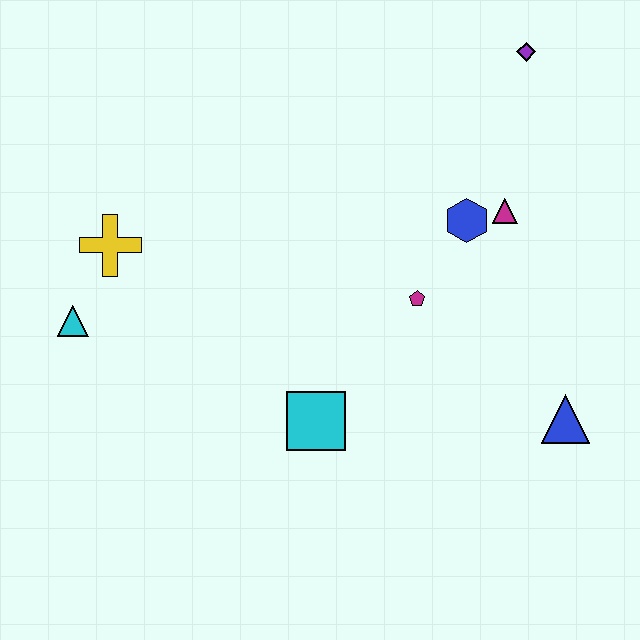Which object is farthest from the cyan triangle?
The purple diamond is farthest from the cyan triangle.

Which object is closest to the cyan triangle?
The yellow cross is closest to the cyan triangle.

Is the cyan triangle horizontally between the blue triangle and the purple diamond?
No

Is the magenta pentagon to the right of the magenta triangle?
No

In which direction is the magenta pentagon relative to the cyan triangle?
The magenta pentagon is to the right of the cyan triangle.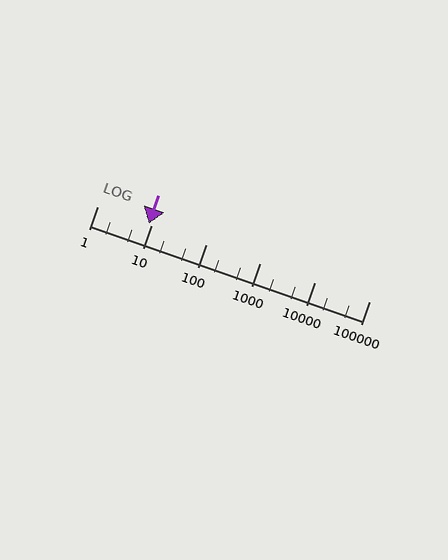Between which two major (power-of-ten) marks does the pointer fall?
The pointer is between 1 and 10.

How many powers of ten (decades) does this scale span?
The scale spans 5 decades, from 1 to 100000.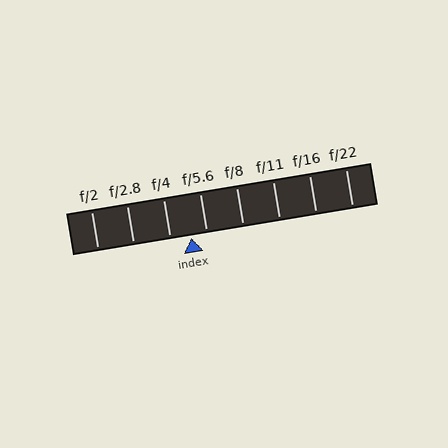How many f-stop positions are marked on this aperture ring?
There are 8 f-stop positions marked.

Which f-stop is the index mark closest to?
The index mark is closest to f/5.6.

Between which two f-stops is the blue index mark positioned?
The index mark is between f/4 and f/5.6.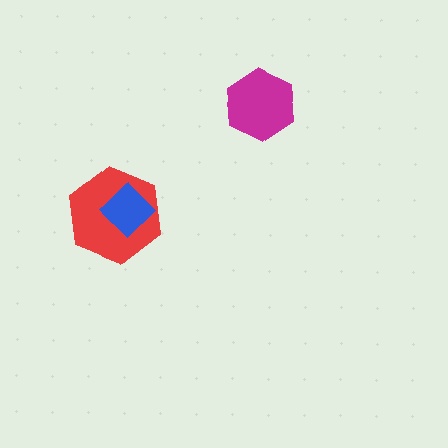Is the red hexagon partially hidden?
Yes, it is partially covered by another shape.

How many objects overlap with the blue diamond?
1 object overlaps with the blue diamond.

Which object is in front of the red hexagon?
The blue diamond is in front of the red hexagon.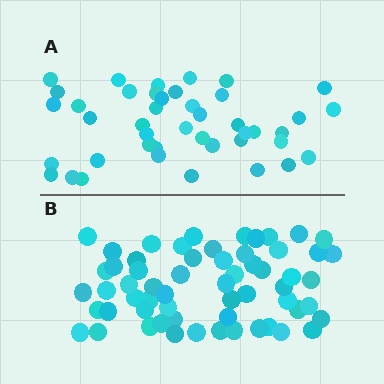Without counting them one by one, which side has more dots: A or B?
Region B (the bottom region) has more dots.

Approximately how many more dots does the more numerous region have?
Region B has approximately 15 more dots than region A.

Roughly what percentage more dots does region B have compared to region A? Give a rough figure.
About 40% more.